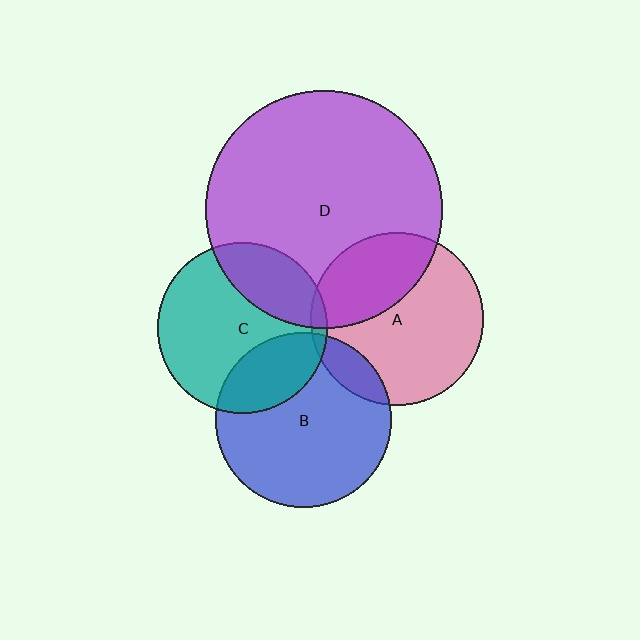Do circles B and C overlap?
Yes.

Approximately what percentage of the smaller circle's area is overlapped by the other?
Approximately 25%.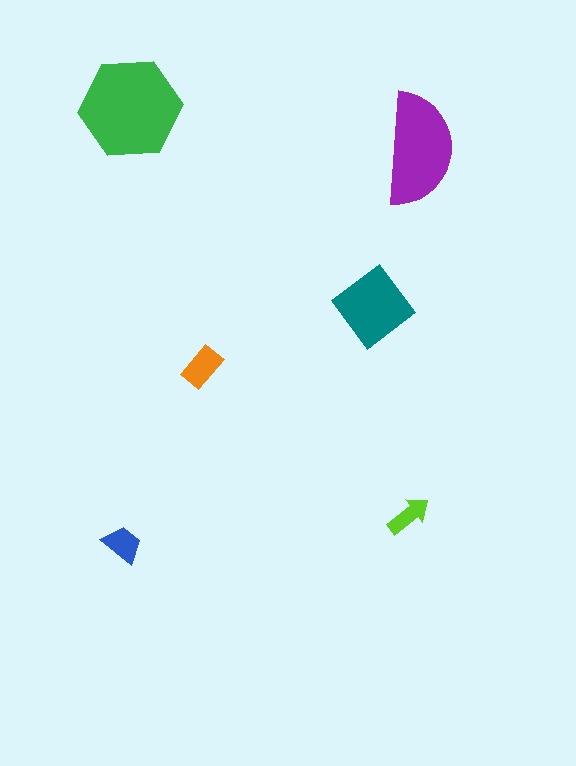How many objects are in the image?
There are 6 objects in the image.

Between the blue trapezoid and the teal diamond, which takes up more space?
The teal diamond.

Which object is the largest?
The green hexagon.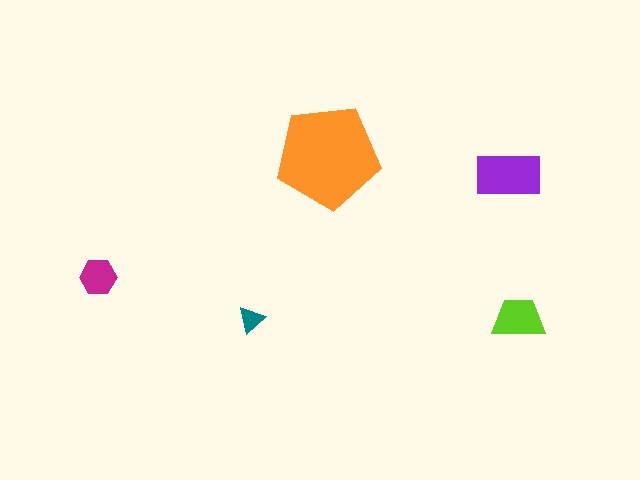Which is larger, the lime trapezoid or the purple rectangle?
The purple rectangle.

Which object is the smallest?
The teal triangle.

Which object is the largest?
The orange pentagon.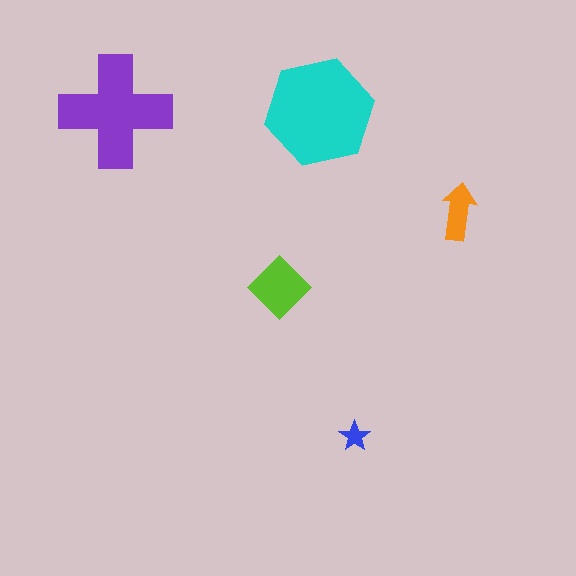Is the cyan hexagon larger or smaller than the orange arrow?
Larger.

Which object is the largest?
The cyan hexagon.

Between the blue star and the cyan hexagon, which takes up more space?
The cyan hexagon.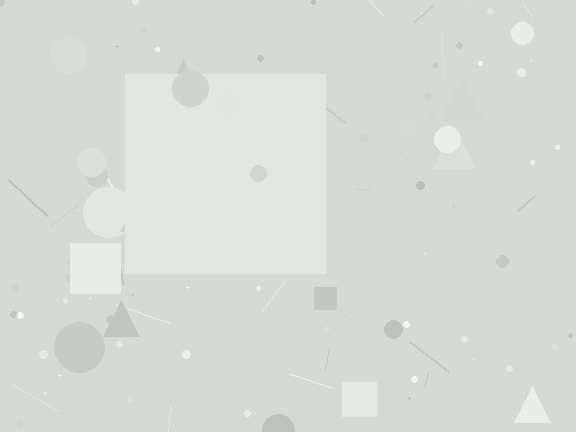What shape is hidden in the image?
A square is hidden in the image.